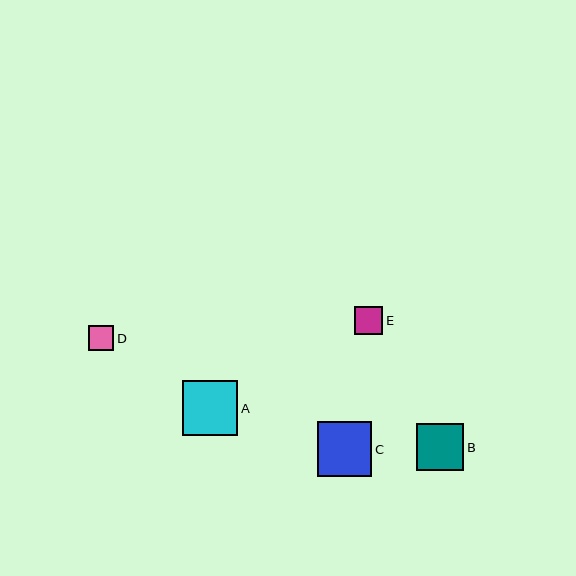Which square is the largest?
Square A is the largest with a size of approximately 55 pixels.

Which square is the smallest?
Square D is the smallest with a size of approximately 25 pixels.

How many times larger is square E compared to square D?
Square E is approximately 1.1 times the size of square D.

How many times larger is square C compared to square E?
Square C is approximately 1.9 times the size of square E.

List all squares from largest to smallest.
From largest to smallest: A, C, B, E, D.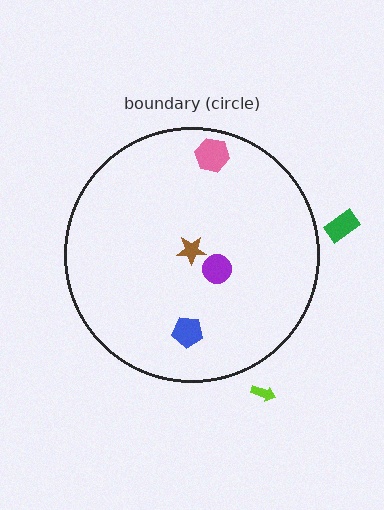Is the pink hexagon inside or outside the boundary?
Inside.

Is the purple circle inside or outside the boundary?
Inside.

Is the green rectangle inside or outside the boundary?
Outside.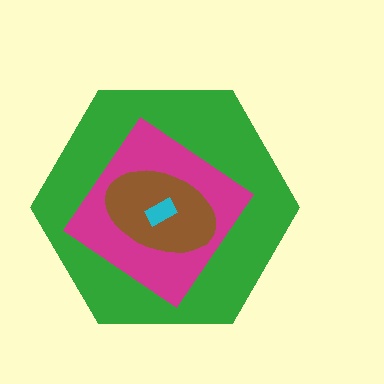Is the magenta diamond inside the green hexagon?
Yes.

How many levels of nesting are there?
4.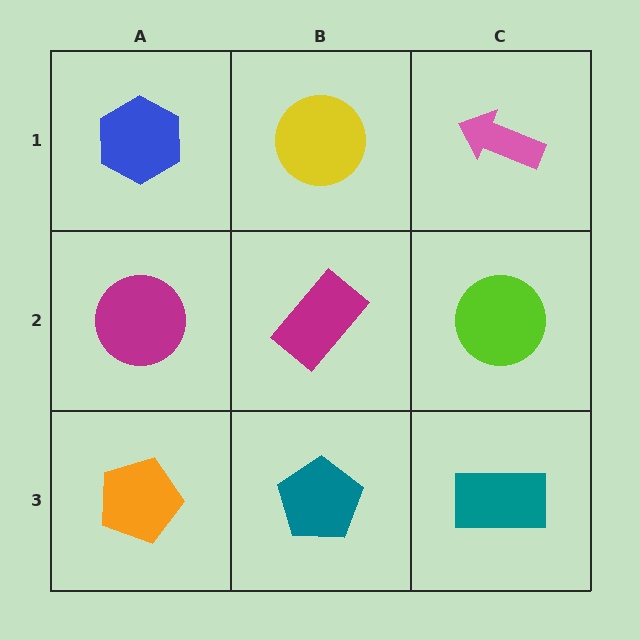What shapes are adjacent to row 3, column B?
A magenta rectangle (row 2, column B), an orange pentagon (row 3, column A), a teal rectangle (row 3, column C).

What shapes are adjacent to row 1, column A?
A magenta circle (row 2, column A), a yellow circle (row 1, column B).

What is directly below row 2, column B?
A teal pentagon.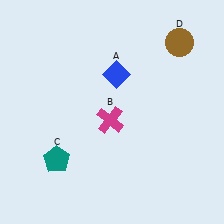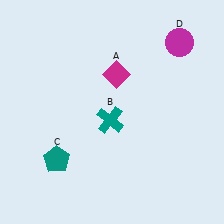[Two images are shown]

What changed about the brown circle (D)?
In Image 1, D is brown. In Image 2, it changed to magenta.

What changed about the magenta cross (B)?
In Image 1, B is magenta. In Image 2, it changed to teal.